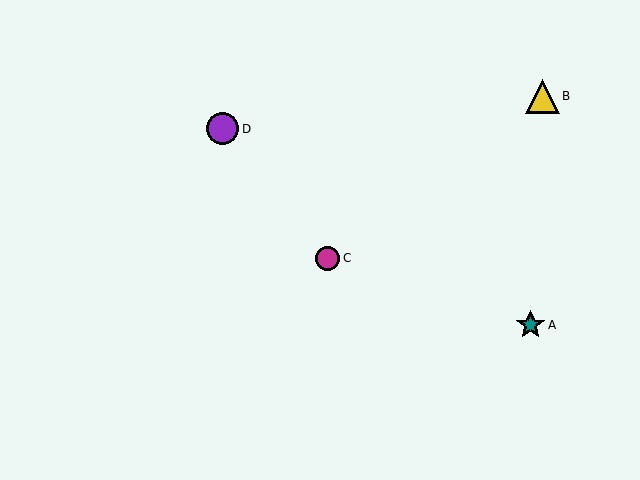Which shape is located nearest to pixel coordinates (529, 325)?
The teal star (labeled A) at (531, 325) is nearest to that location.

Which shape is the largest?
The yellow triangle (labeled B) is the largest.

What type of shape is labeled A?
Shape A is a teal star.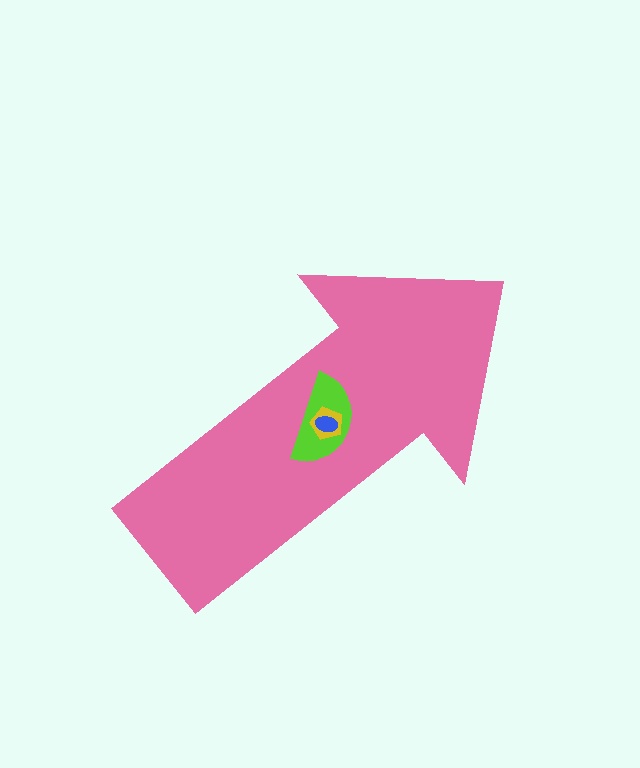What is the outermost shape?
The pink arrow.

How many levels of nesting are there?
4.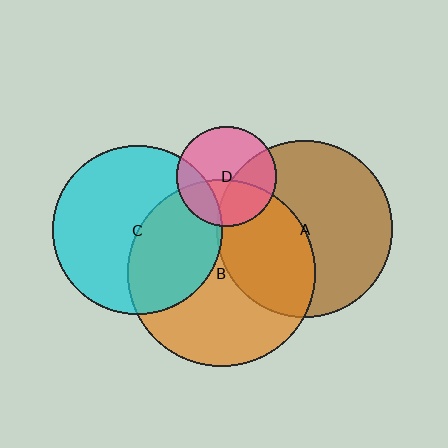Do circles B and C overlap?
Yes.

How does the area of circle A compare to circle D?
Approximately 3.1 times.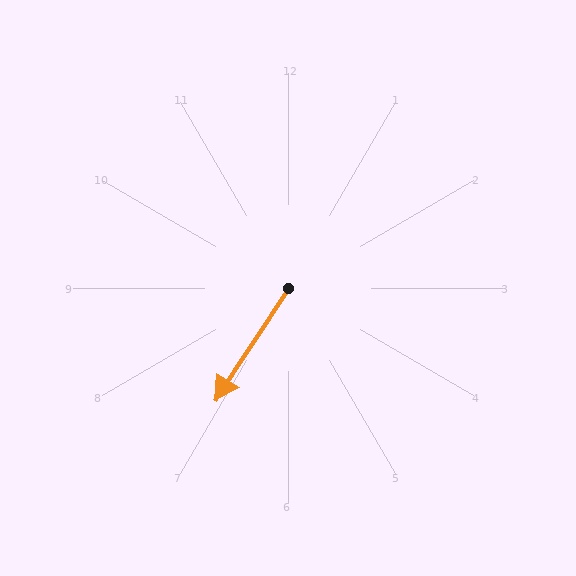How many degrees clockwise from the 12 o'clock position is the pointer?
Approximately 213 degrees.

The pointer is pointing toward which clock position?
Roughly 7 o'clock.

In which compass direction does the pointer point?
Southwest.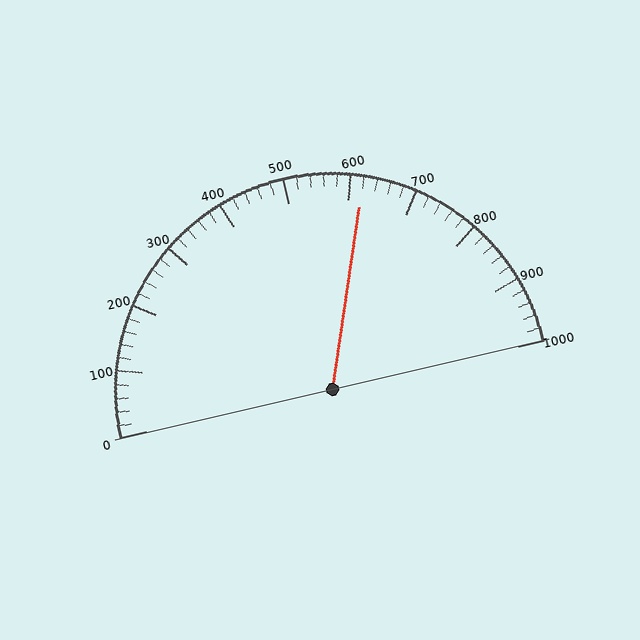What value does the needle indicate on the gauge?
The needle indicates approximately 620.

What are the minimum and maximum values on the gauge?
The gauge ranges from 0 to 1000.